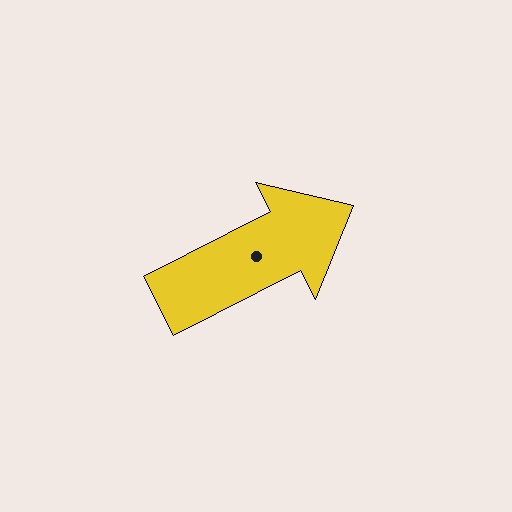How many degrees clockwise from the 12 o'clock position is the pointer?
Approximately 63 degrees.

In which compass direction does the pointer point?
Northeast.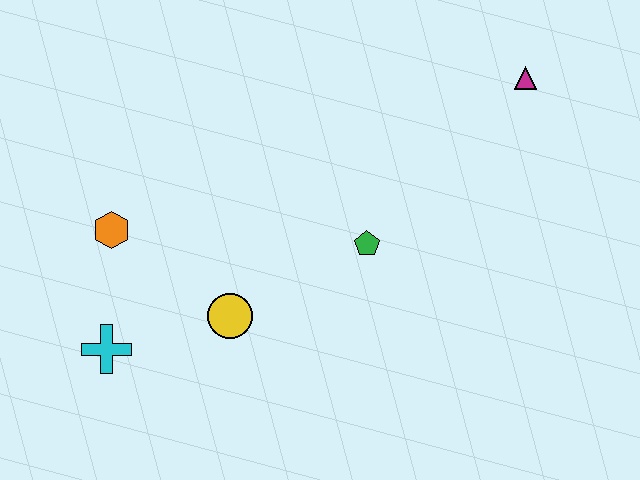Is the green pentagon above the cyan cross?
Yes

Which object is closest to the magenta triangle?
The green pentagon is closest to the magenta triangle.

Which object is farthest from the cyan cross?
The magenta triangle is farthest from the cyan cross.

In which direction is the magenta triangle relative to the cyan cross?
The magenta triangle is to the right of the cyan cross.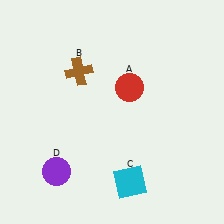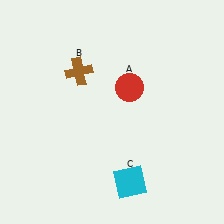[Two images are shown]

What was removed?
The purple circle (D) was removed in Image 2.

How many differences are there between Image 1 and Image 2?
There is 1 difference between the two images.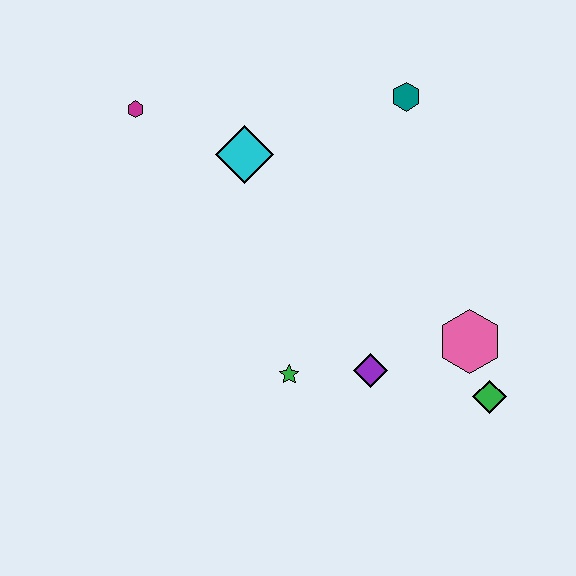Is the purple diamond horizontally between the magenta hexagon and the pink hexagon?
Yes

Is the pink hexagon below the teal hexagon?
Yes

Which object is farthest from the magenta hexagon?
The green diamond is farthest from the magenta hexagon.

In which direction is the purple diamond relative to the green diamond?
The purple diamond is to the left of the green diamond.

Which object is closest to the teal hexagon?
The cyan diamond is closest to the teal hexagon.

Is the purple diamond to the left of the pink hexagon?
Yes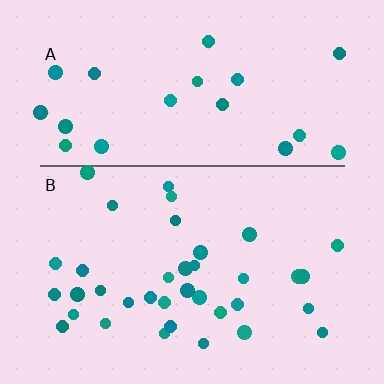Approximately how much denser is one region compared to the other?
Approximately 1.6× — region B over region A.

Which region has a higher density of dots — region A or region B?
B (the bottom).